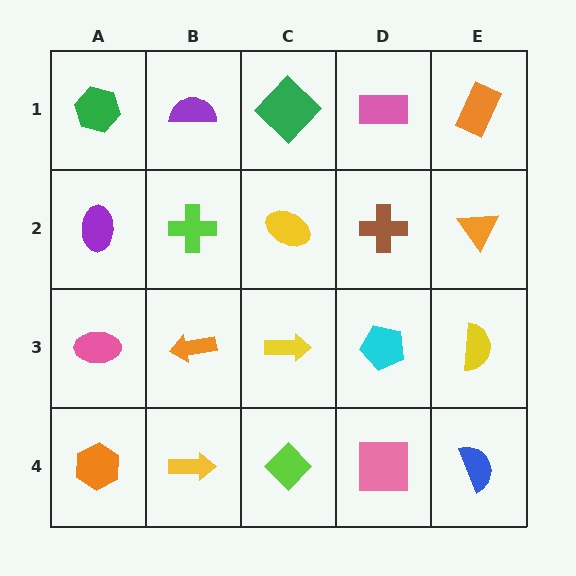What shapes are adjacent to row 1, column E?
An orange triangle (row 2, column E), a pink rectangle (row 1, column D).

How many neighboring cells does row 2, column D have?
4.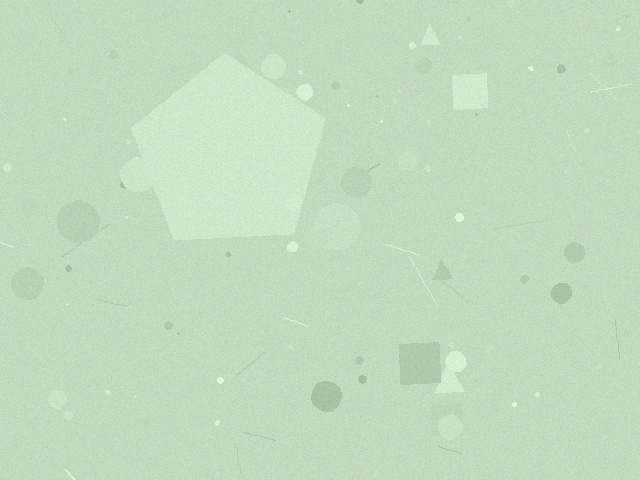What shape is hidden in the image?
A pentagon is hidden in the image.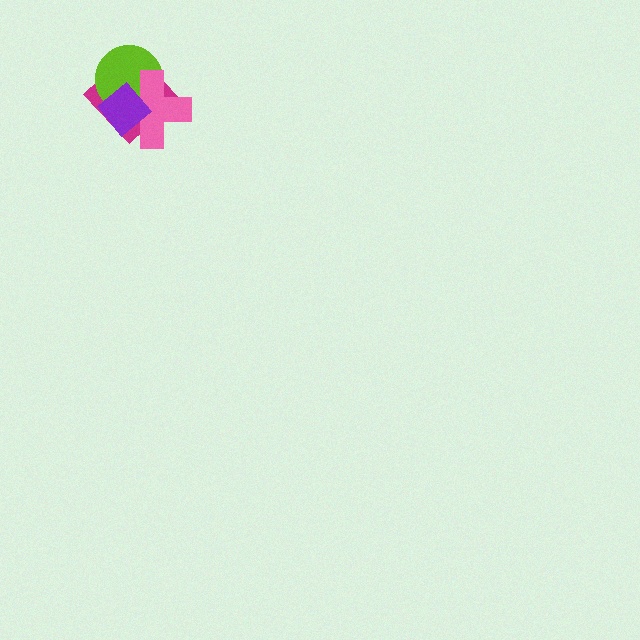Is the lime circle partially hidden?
Yes, it is partially covered by another shape.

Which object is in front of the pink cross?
The purple diamond is in front of the pink cross.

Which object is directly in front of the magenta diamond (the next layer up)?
The lime circle is directly in front of the magenta diamond.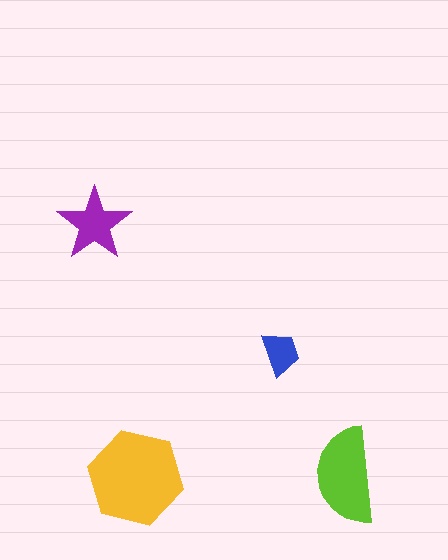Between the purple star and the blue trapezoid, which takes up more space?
The purple star.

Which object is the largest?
The yellow hexagon.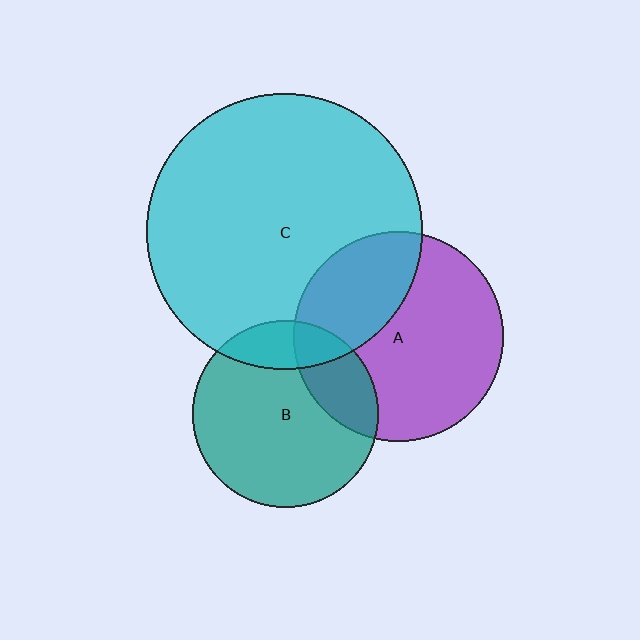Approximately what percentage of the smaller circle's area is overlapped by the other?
Approximately 20%.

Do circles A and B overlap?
Yes.